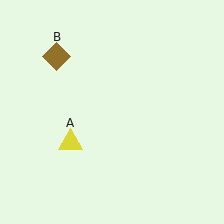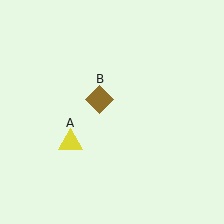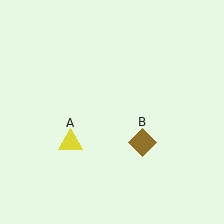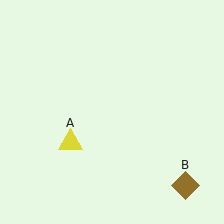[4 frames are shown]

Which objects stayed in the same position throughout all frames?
Yellow triangle (object A) remained stationary.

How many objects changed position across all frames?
1 object changed position: brown diamond (object B).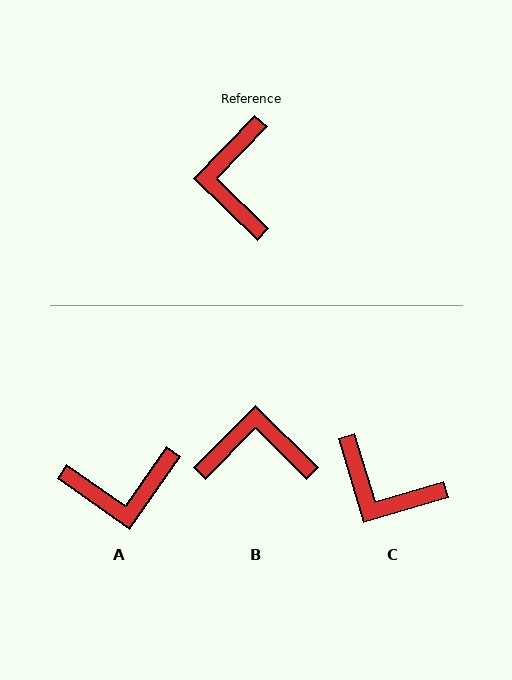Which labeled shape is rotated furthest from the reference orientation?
A, about 99 degrees away.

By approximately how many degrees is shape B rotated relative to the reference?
Approximately 91 degrees clockwise.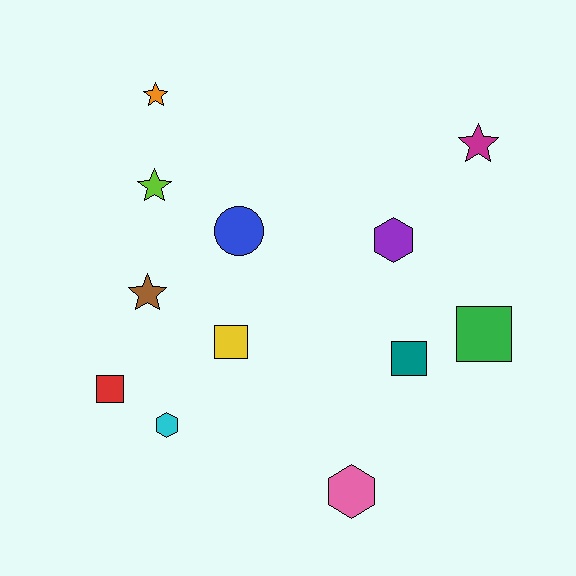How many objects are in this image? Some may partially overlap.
There are 12 objects.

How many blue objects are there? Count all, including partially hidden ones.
There is 1 blue object.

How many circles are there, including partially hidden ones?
There is 1 circle.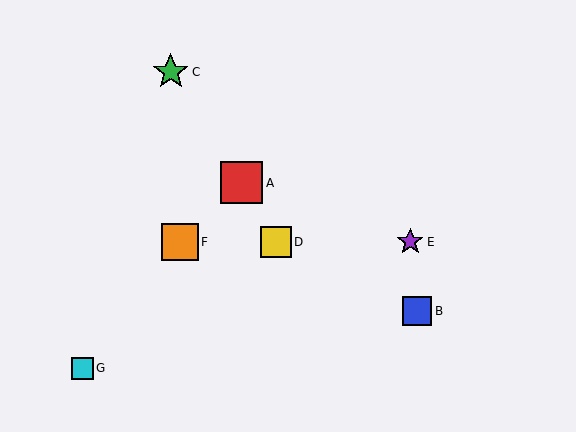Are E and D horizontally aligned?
Yes, both are at y≈242.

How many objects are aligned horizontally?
3 objects (D, E, F) are aligned horizontally.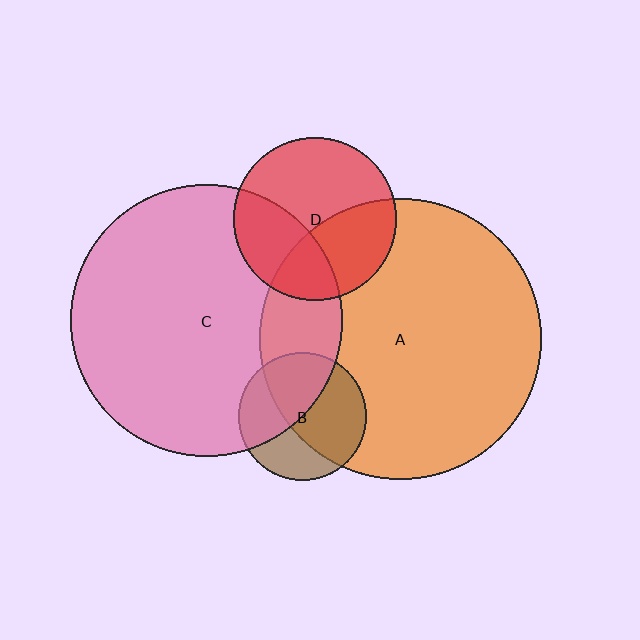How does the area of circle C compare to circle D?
Approximately 2.8 times.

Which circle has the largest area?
Circle A (orange).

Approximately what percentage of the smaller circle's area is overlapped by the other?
Approximately 20%.